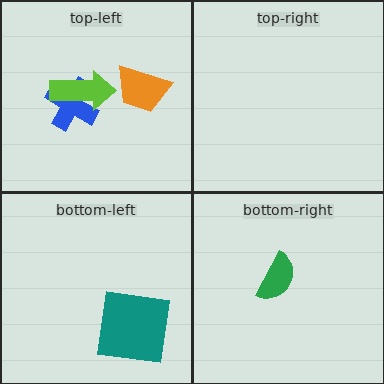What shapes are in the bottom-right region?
The green semicircle.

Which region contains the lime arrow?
The top-left region.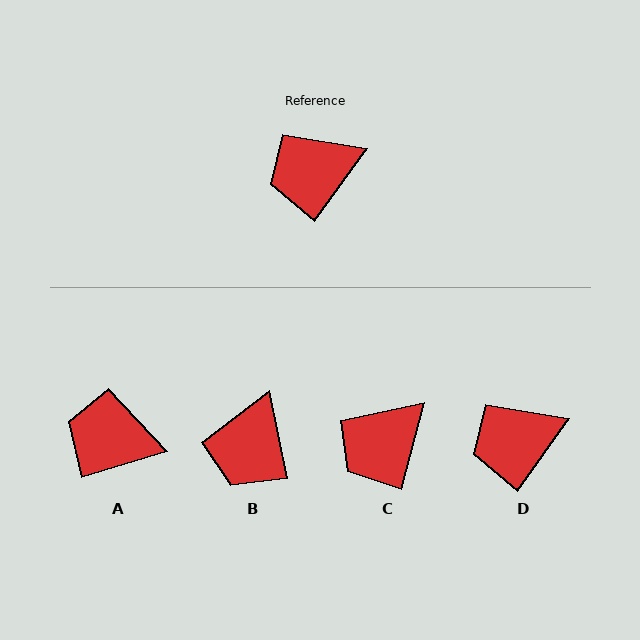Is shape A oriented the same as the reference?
No, it is off by about 37 degrees.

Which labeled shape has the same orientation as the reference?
D.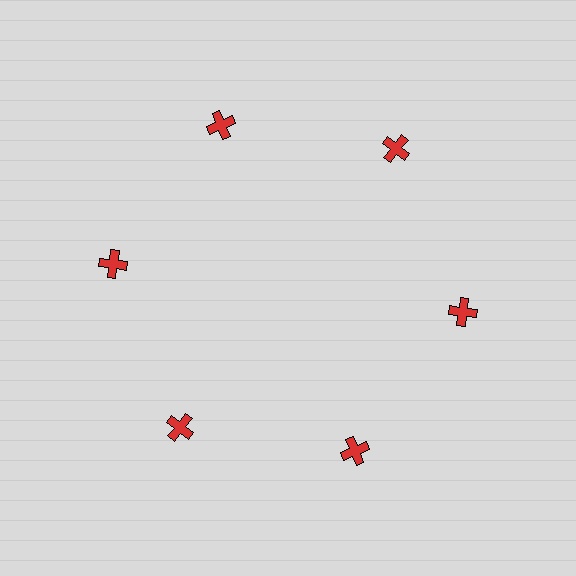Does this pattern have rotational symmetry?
Yes, this pattern has 6-fold rotational symmetry. It looks the same after rotating 60 degrees around the center.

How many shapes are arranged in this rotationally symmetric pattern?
There are 6 shapes, arranged in 6 groups of 1.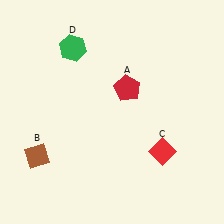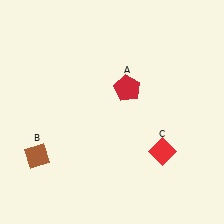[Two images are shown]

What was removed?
The green hexagon (D) was removed in Image 2.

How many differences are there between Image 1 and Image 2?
There is 1 difference between the two images.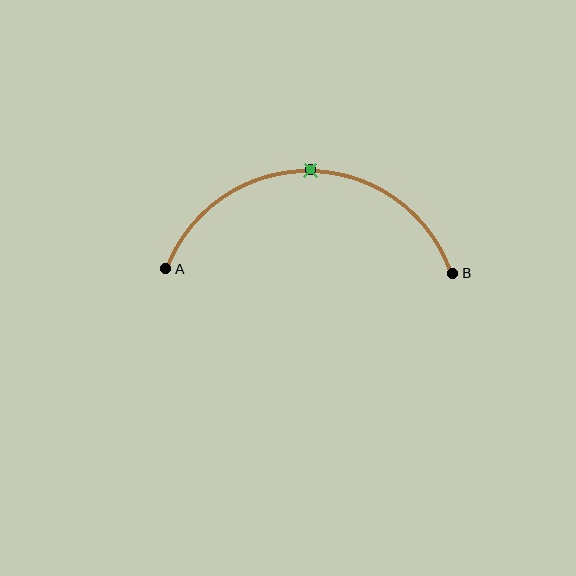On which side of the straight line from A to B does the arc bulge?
The arc bulges above the straight line connecting A and B.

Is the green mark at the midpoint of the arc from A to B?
Yes. The green mark lies on the arc at equal arc-length from both A and B — it is the arc midpoint.